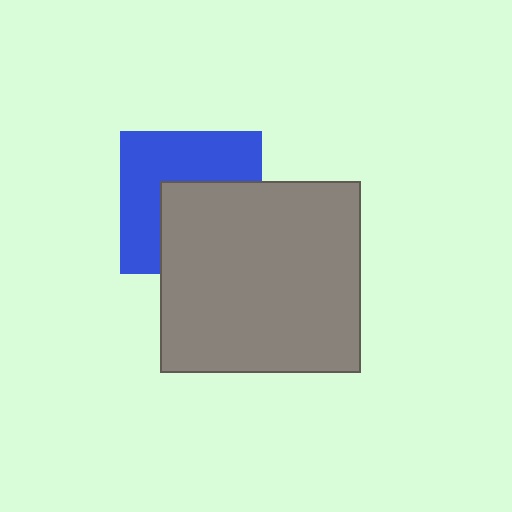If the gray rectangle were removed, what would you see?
You would see the complete blue square.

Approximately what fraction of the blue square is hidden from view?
Roughly 47% of the blue square is hidden behind the gray rectangle.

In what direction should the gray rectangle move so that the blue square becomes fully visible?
The gray rectangle should move toward the lower-right. That is the shortest direction to clear the overlap and leave the blue square fully visible.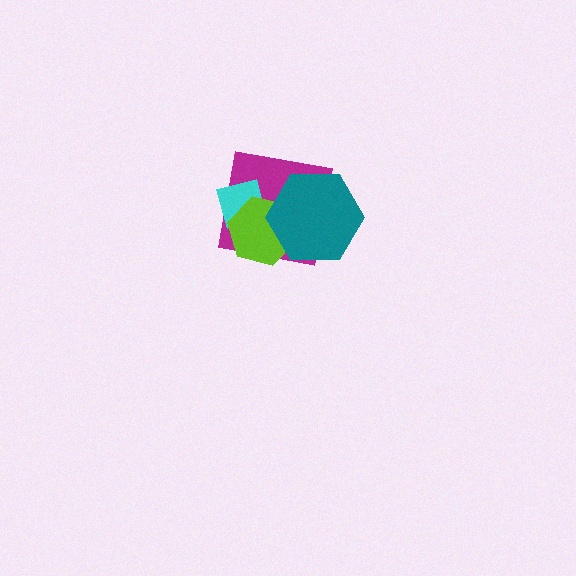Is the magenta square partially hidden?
Yes, it is partially covered by another shape.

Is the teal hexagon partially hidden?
No, no other shape covers it.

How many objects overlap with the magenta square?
3 objects overlap with the magenta square.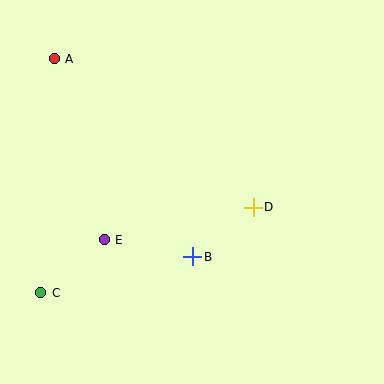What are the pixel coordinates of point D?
Point D is at (253, 207).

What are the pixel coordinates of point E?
Point E is at (104, 240).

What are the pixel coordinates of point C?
Point C is at (41, 293).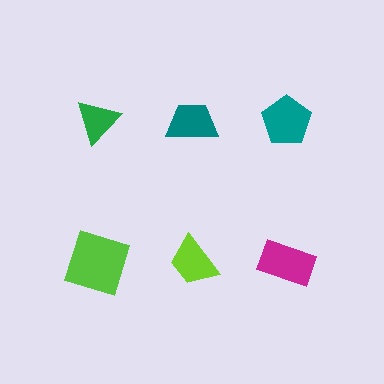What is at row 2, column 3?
A magenta rectangle.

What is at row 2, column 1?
A lime square.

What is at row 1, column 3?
A teal pentagon.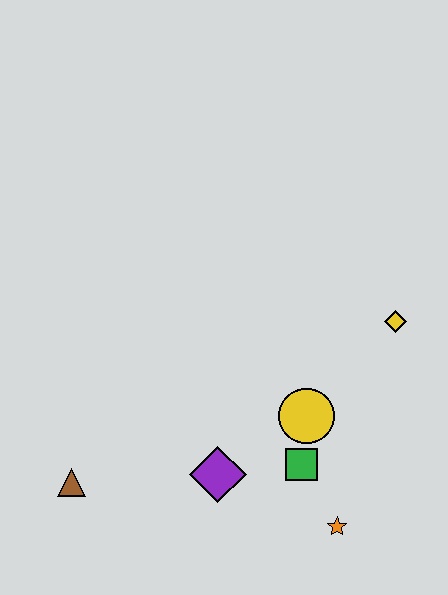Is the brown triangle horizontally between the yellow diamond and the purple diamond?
No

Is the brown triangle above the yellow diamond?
No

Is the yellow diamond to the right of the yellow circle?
Yes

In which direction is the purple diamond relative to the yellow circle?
The purple diamond is to the left of the yellow circle.